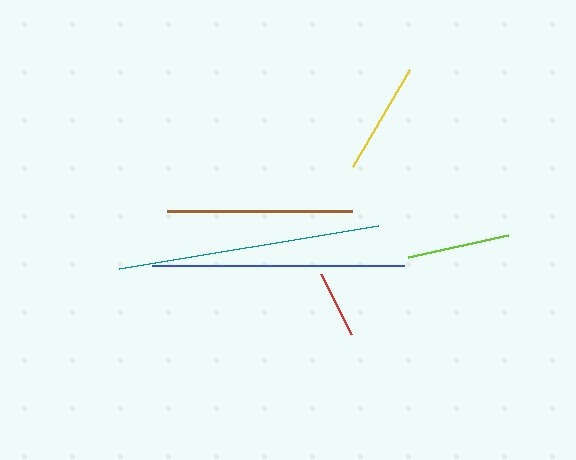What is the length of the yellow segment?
The yellow segment is approximately 113 pixels long.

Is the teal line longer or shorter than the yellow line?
The teal line is longer than the yellow line.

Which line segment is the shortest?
The red line is the shortest at approximately 67 pixels.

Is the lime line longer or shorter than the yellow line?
The yellow line is longer than the lime line.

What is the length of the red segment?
The red segment is approximately 67 pixels long.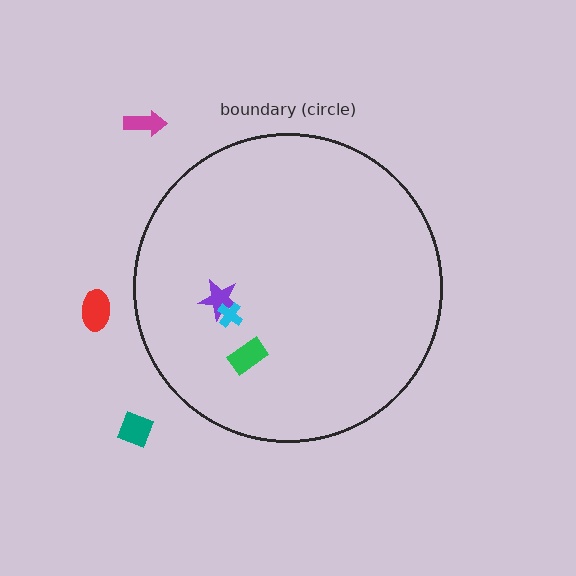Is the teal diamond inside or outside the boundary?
Outside.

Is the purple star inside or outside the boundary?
Inside.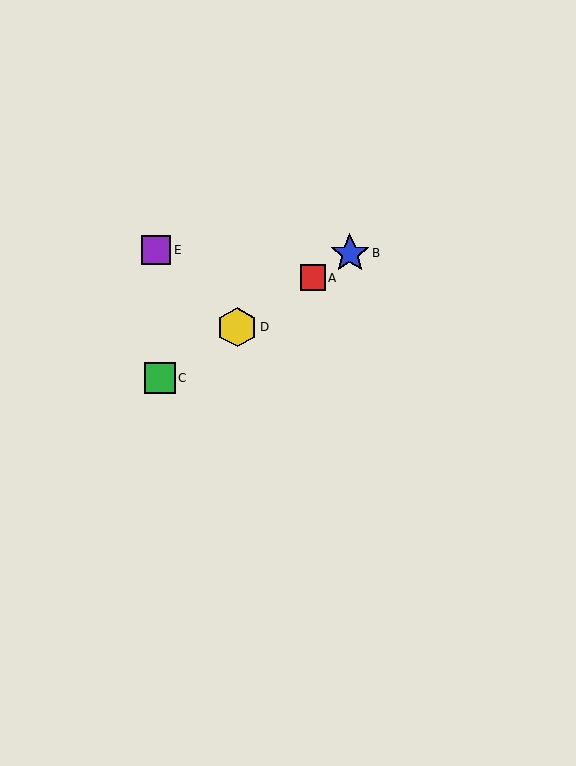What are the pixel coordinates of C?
Object C is at (160, 378).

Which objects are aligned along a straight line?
Objects A, B, C, D are aligned along a straight line.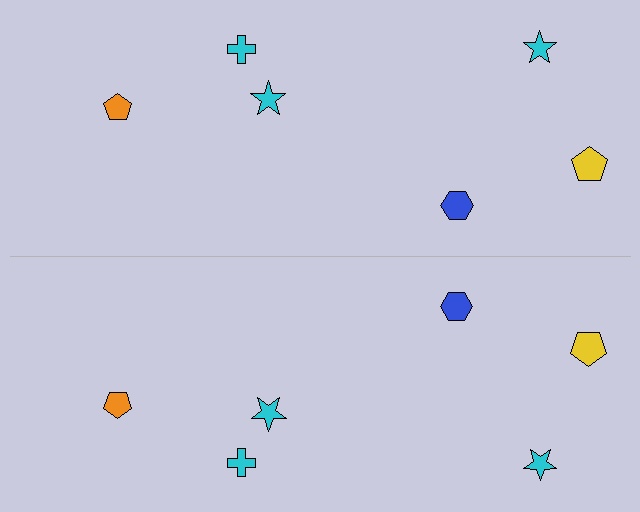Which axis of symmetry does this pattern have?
The pattern has a horizontal axis of symmetry running through the center of the image.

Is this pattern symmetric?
Yes, this pattern has bilateral (reflection) symmetry.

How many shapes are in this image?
There are 12 shapes in this image.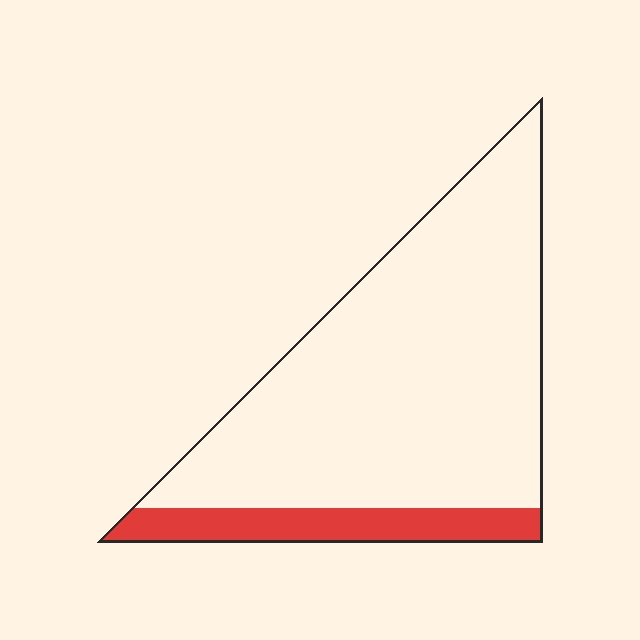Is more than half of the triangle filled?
No.